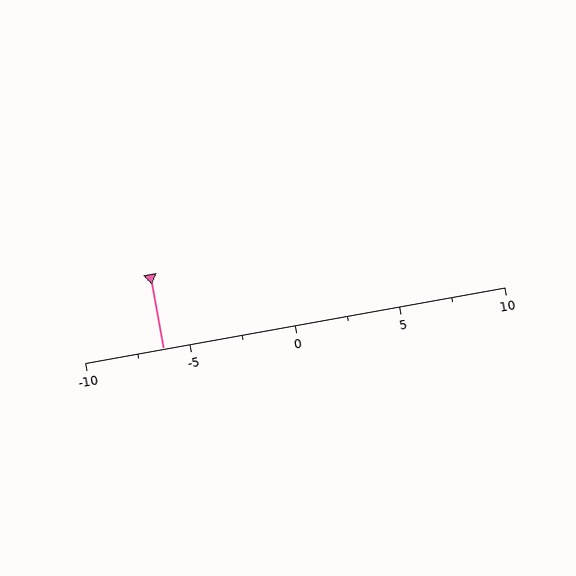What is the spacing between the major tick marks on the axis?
The major ticks are spaced 5 apart.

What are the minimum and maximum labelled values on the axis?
The axis runs from -10 to 10.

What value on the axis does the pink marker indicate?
The marker indicates approximately -6.2.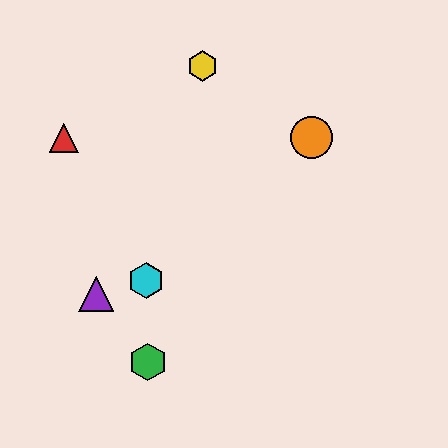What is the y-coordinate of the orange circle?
The orange circle is at y≈138.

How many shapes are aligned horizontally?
3 shapes (the red triangle, the blue triangle, the orange circle) are aligned horizontally.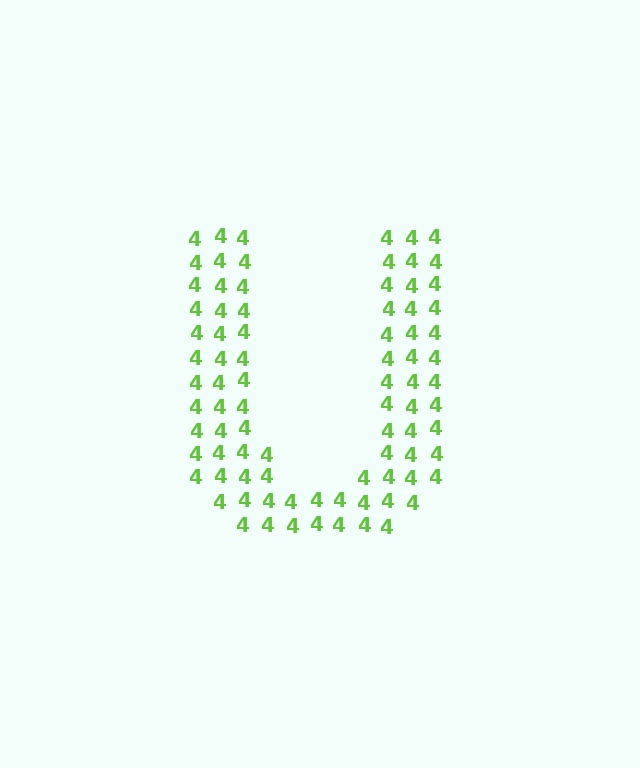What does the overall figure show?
The overall figure shows the letter U.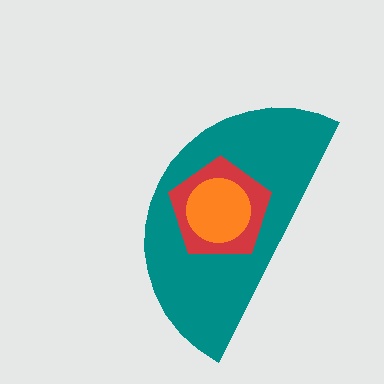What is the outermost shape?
The teal semicircle.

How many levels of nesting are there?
3.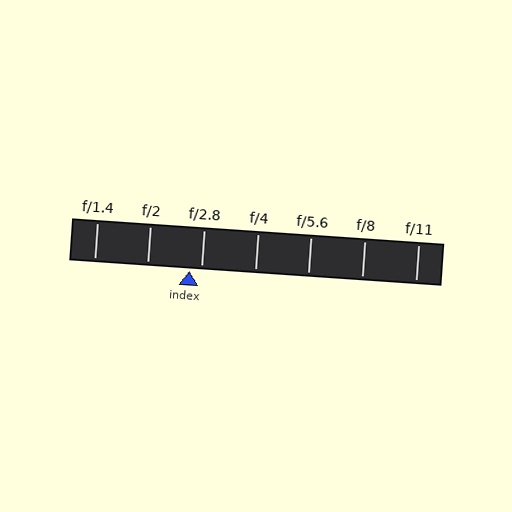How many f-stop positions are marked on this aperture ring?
There are 7 f-stop positions marked.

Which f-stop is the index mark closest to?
The index mark is closest to f/2.8.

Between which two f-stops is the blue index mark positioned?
The index mark is between f/2 and f/2.8.